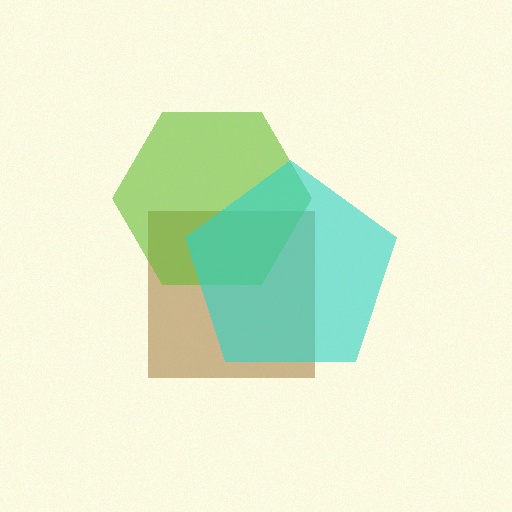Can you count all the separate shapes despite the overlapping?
Yes, there are 3 separate shapes.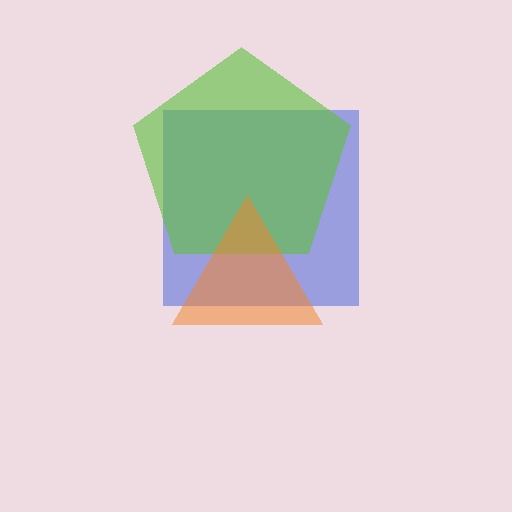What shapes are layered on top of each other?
The layered shapes are: a blue square, a lime pentagon, an orange triangle.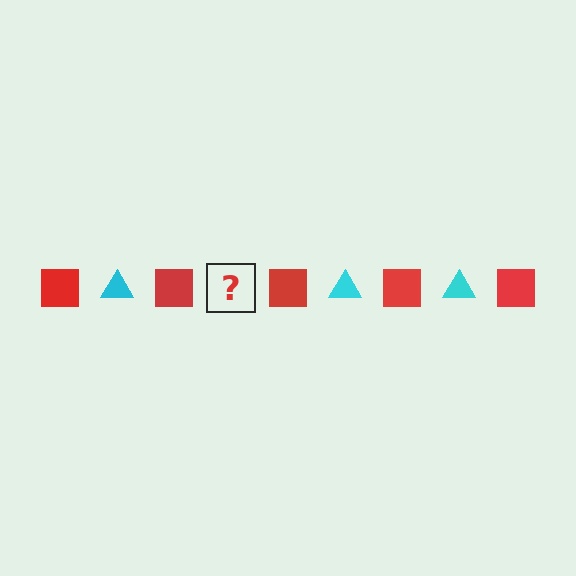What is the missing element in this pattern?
The missing element is a cyan triangle.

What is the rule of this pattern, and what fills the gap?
The rule is that the pattern alternates between red square and cyan triangle. The gap should be filled with a cyan triangle.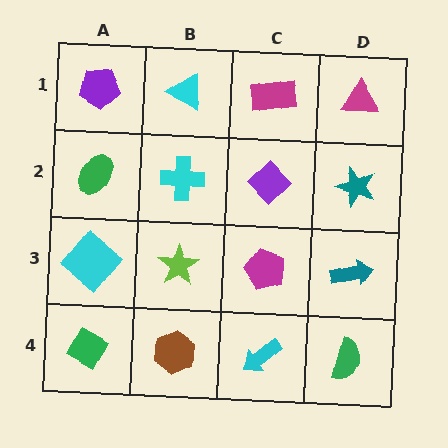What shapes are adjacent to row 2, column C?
A magenta rectangle (row 1, column C), a magenta pentagon (row 3, column C), a cyan cross (row 2, column B), a teal star (row 2, column D).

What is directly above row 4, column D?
A teal arrow.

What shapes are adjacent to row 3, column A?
A green ellipse (row 2, column A), a green diamond (row 4, column A), a lime star (row 3, column B).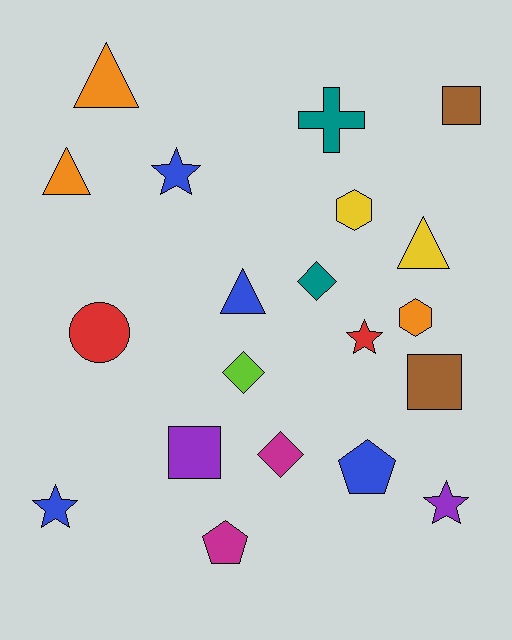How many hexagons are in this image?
There are 2 hexagons.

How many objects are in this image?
There are 20 objects.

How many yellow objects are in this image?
There are 2 yellow objects.